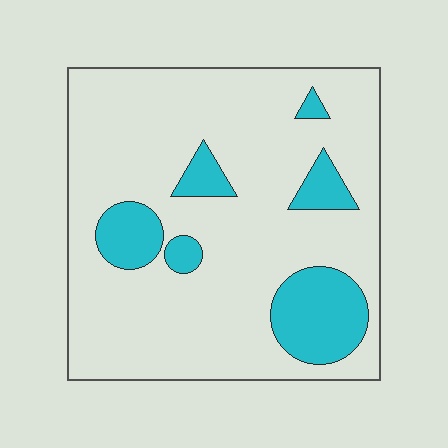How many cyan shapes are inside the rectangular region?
6.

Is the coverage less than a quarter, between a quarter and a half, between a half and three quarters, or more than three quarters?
Less than a quarter.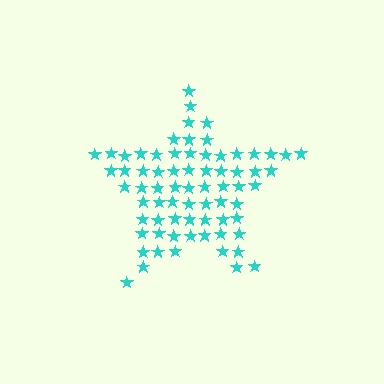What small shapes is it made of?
It is made of small stars.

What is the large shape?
The large shape is a star.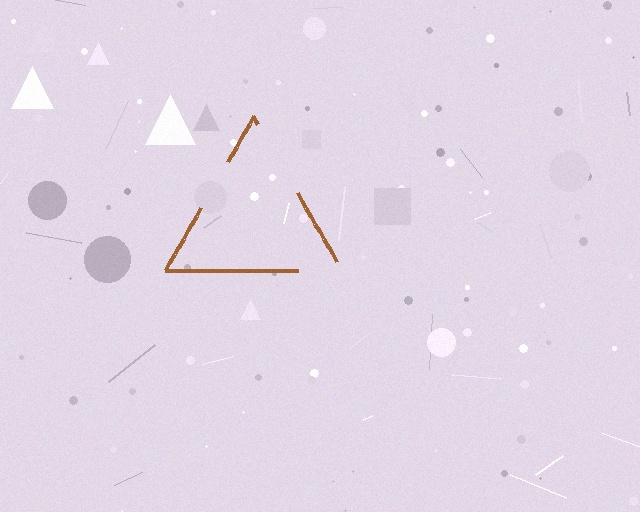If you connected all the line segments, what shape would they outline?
They would outline a triangle.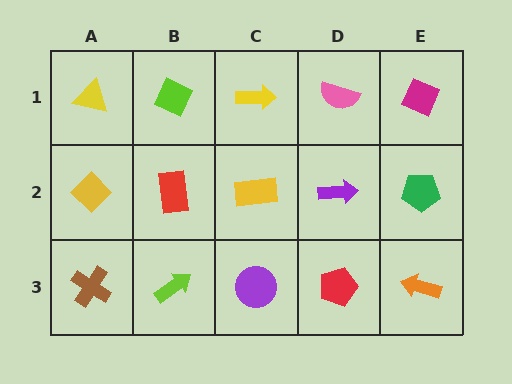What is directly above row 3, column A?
A yellow diamond.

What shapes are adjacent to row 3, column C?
A yellow rectangle (row 2, column C), a lime arrow (row 3, column B), a red pentagon (row 3, column D).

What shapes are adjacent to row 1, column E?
A green pentagon (row 2, column E), a pink semicircle (row 1, column D).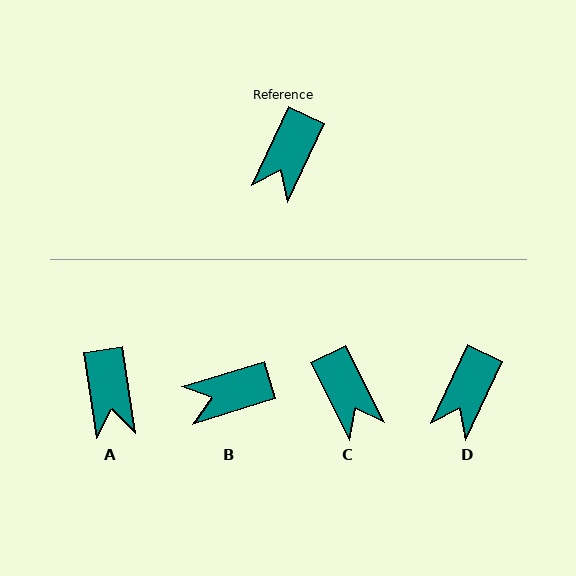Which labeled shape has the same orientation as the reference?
D.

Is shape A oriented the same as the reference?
No, it is off by about 33 degrees.